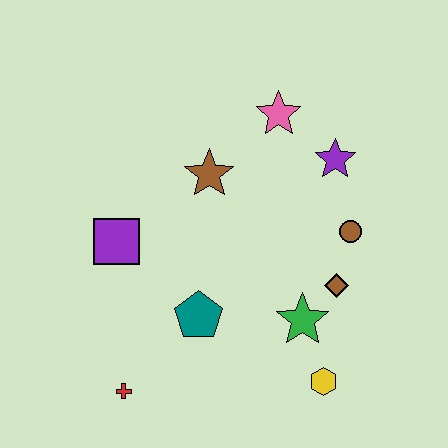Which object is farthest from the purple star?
The red cross is farthest from the purple star.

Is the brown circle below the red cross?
No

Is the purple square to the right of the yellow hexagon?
No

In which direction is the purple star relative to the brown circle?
The purple star is above the brown circle.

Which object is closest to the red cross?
The teal pentagon is closest to the red cross.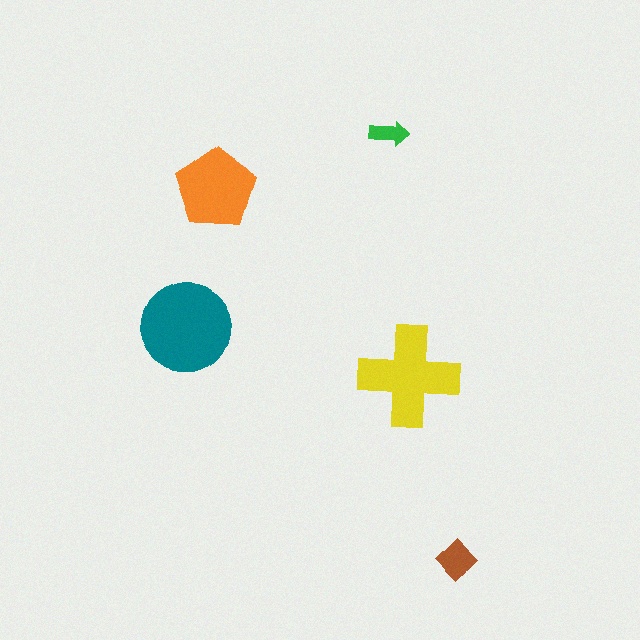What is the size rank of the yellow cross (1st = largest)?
2nd.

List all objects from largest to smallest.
The teal circle, the yellow cross, the orange pentagon, the brown diamond, the green arrow.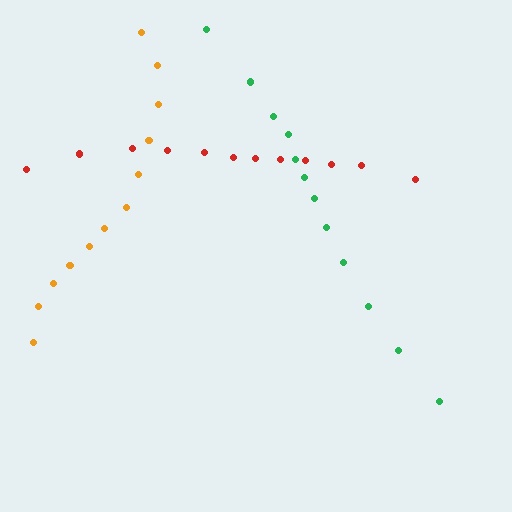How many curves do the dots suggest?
There are 3 distinct paths.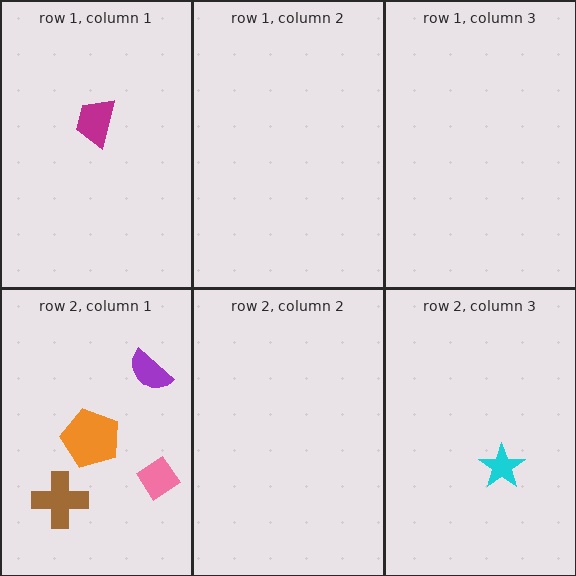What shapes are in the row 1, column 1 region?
The magenta trapezoid.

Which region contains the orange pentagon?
The row 2, column 1 region.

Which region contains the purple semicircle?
The row 2, column 1 region.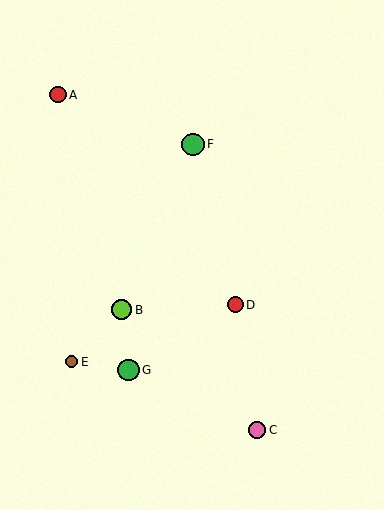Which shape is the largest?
The green circle (labeled F) is the largest.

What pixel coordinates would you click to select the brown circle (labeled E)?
Click at (72, 362) to select the brown circle E.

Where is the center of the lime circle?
The center of the lime circle is at (122, 310).